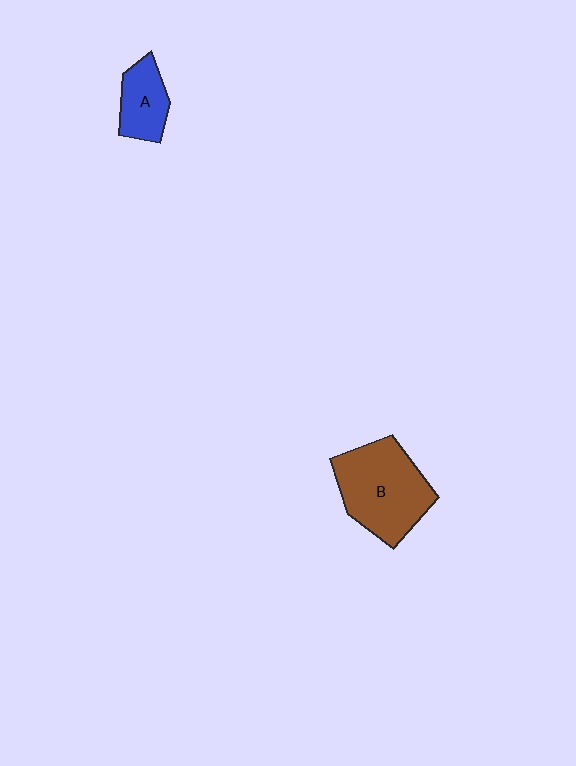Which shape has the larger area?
Shape B (brown).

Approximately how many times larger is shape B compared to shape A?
Approximately 2.1 times.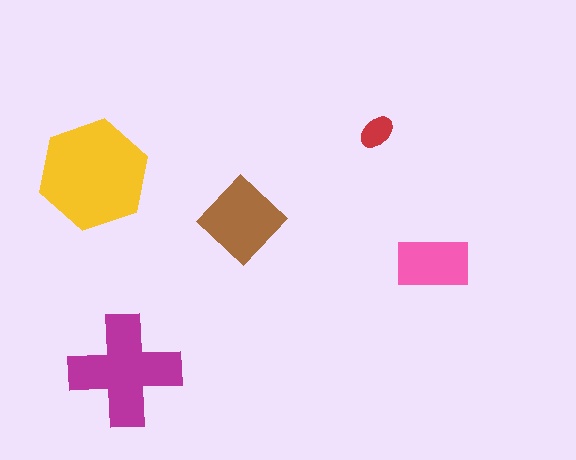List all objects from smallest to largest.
The red ellipse, the pink rectangle, the brown diamond, the magenta cross, the yellow hexagon.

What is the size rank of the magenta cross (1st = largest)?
2nd.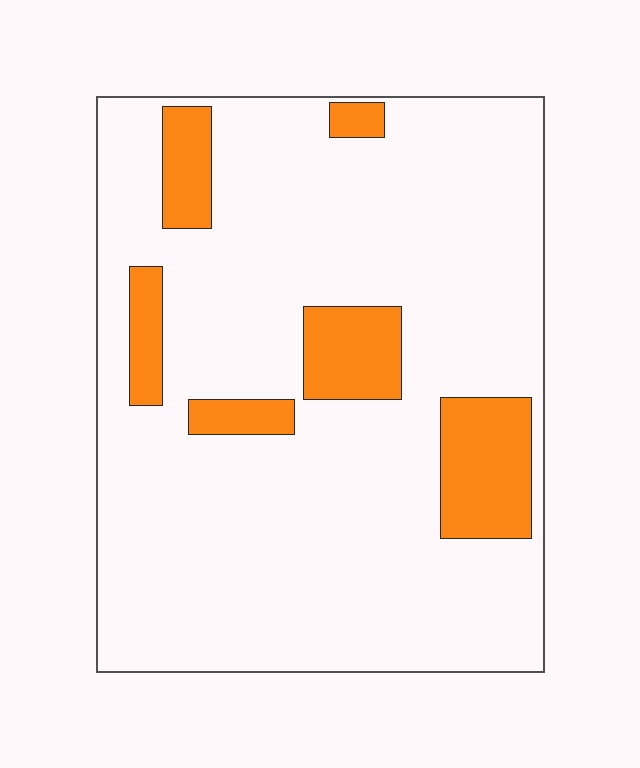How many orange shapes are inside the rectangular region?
6.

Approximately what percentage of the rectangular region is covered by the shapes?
Approximately 15%.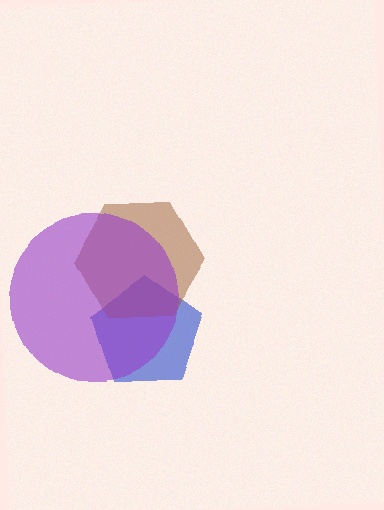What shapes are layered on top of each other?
The layered shapes are: a blue pentagon, a brown hexagon, a purple circle.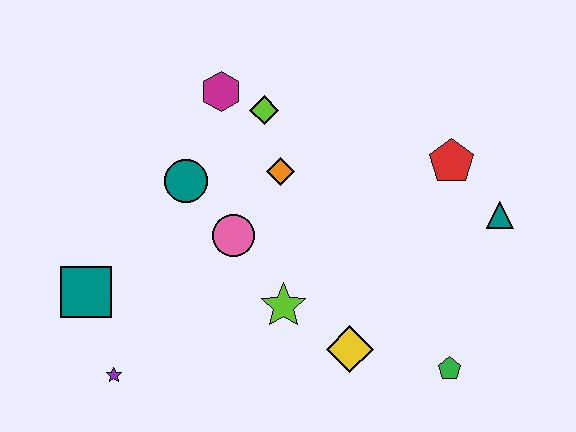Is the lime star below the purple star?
No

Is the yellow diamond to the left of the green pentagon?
Yes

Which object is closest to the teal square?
The purple star is closest to the teal square.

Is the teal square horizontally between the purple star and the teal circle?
No